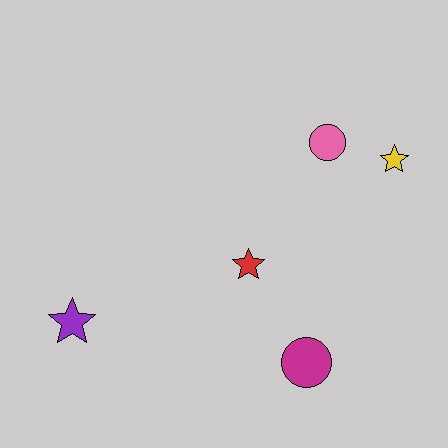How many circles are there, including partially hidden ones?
There are 2 circles.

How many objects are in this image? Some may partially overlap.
There are 5 objects.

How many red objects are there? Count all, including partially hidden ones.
There is 1 red object.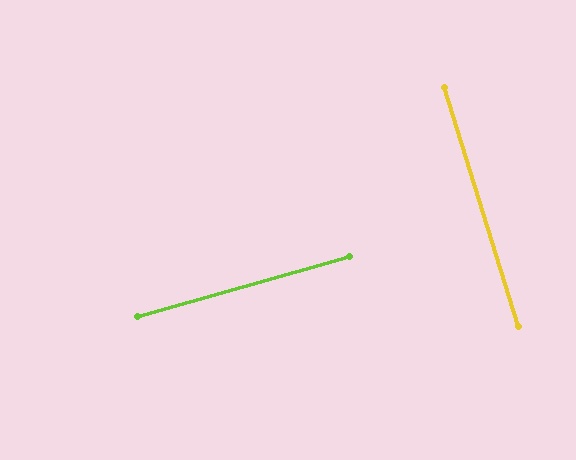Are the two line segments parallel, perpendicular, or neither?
Perpendicular — they meet at approximately 88°.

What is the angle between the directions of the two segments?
Approximately 88 degrees.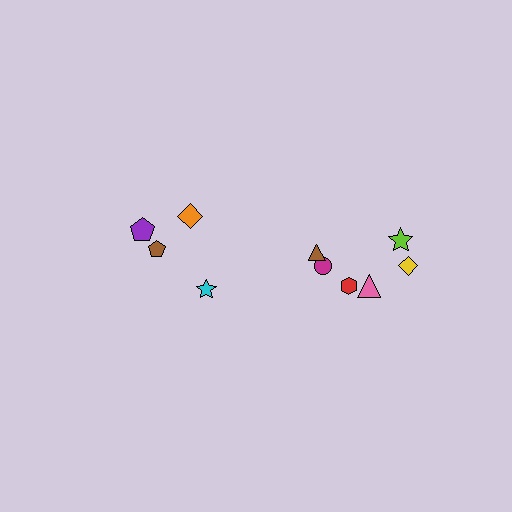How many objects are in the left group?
There are 4 objects.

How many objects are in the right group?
There are 6 objects.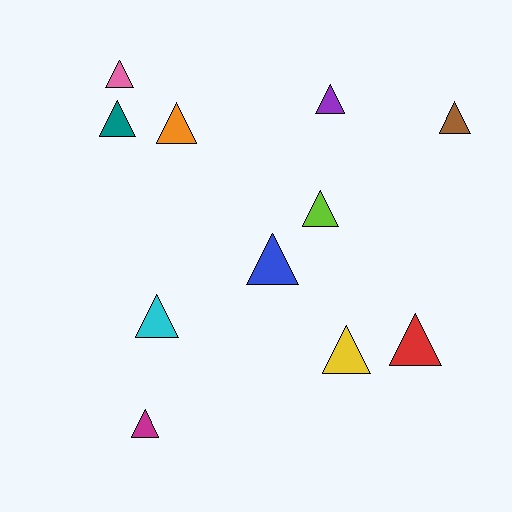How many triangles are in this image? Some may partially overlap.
There are 11 triangles.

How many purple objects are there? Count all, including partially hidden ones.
There is 1 purple object.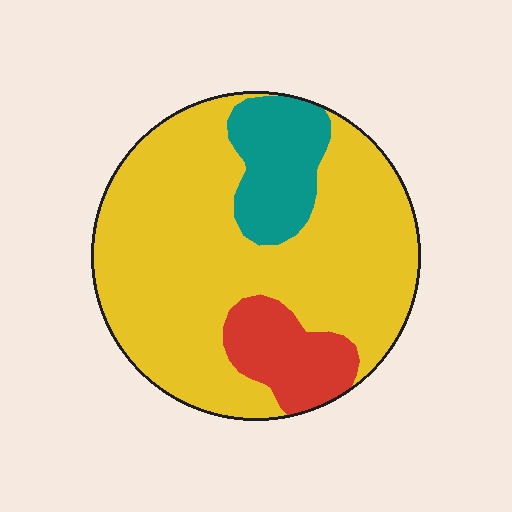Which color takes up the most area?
Yellow, at roughly 75%.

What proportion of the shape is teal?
Teal takes up about one eighth (1/8) of the shape.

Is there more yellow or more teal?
Yellow.